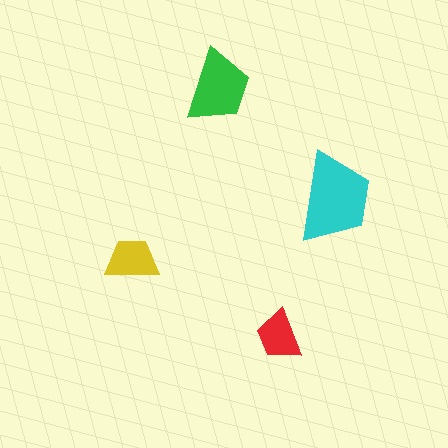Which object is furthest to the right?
The cyan trapezoid is rightmost.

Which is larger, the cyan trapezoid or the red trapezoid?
The cyan one.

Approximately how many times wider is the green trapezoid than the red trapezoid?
About 1.5 times wider.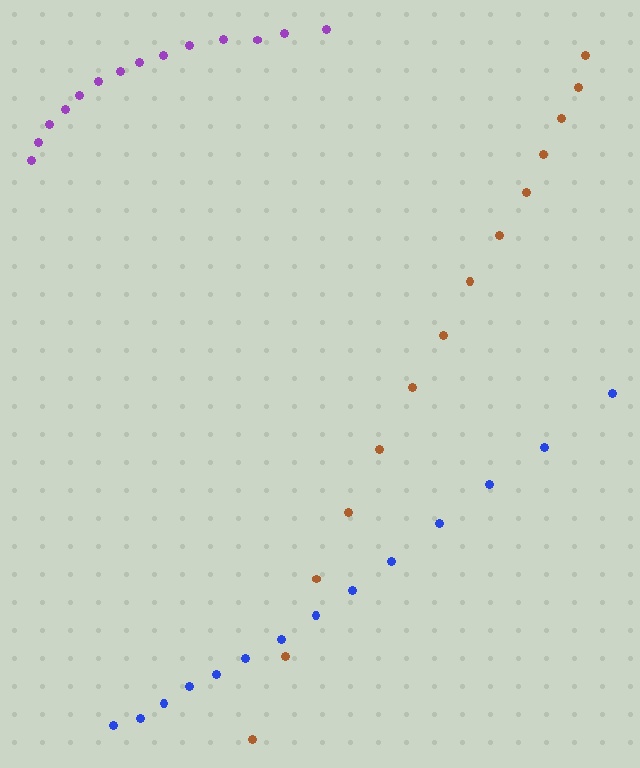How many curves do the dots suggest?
There are 3 distinct paths.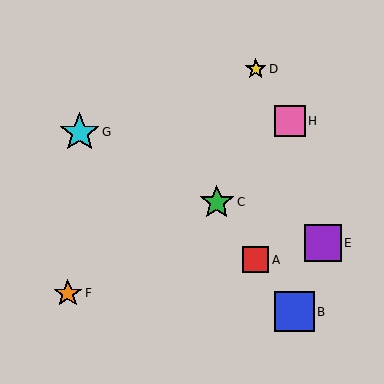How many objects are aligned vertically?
2 objects (A, D) are aligned vertically.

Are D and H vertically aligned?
No, D is at x≈256 and H is at x≈290.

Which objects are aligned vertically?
Objects A, D are aligned vertically.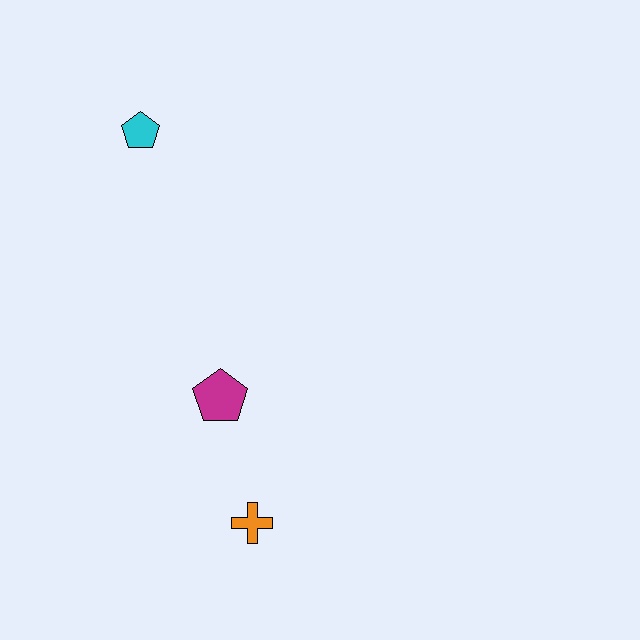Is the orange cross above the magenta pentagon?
No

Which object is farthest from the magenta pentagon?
The cyan pentagon is farthest from the magenta pentagon.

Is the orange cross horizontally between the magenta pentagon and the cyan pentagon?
No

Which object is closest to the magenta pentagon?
The orange cross is closest to the magenta pentagon.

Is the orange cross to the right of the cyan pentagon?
Yes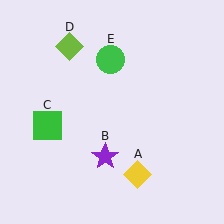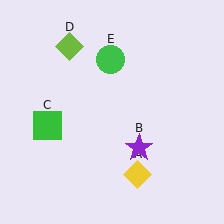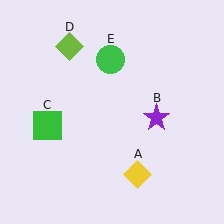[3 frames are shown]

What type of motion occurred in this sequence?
The purple star (object B) rotated counterclockwise around the center of the scene.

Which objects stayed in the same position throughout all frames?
Yellow diamond (object A) and green square (object C) and lime diamond (object D) and green circle (object E) remained stationary.